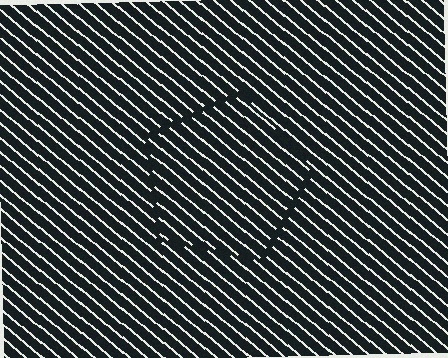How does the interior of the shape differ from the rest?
The interior of the shape contains the same grating, shifted by half a period — the contour is defined by the phase discontinuity where line-ends from the inner and outer gratings abut.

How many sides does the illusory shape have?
5 sides — the line-ends trace a pentagon.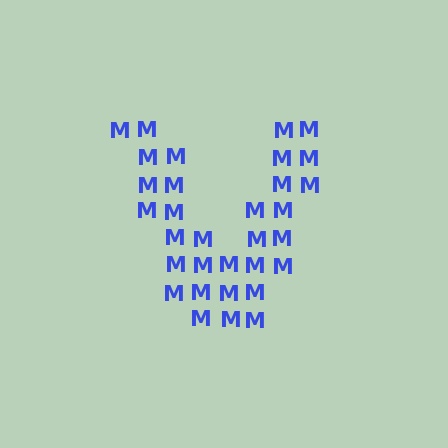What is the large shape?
The large shape is the letter V.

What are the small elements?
The small elements are letter M's.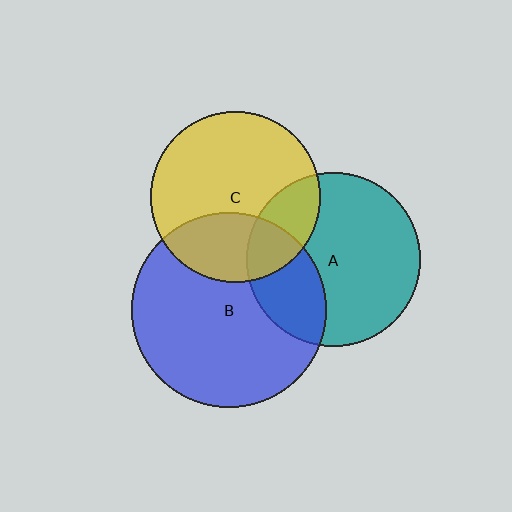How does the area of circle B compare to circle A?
Approximately 1.2 times.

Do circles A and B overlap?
Yes.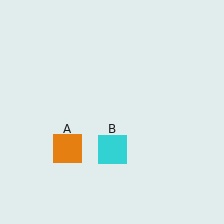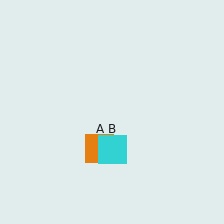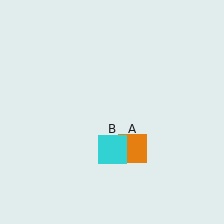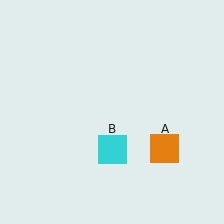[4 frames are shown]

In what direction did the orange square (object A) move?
The orange square (object A) moved right.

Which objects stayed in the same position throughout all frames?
Cyan square (object B) remained stationary.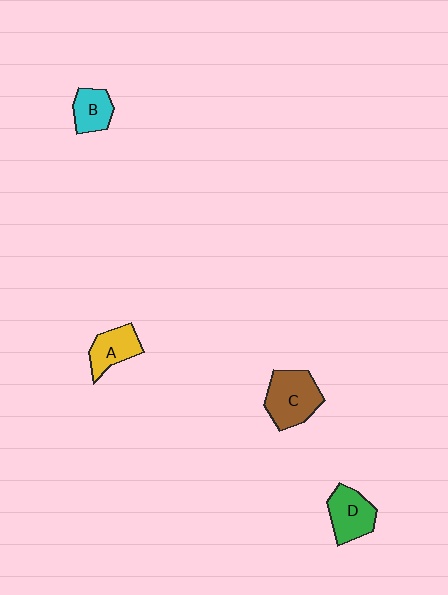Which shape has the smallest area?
Shape B (cyan).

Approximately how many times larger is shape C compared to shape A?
Approximately 1.5 times.